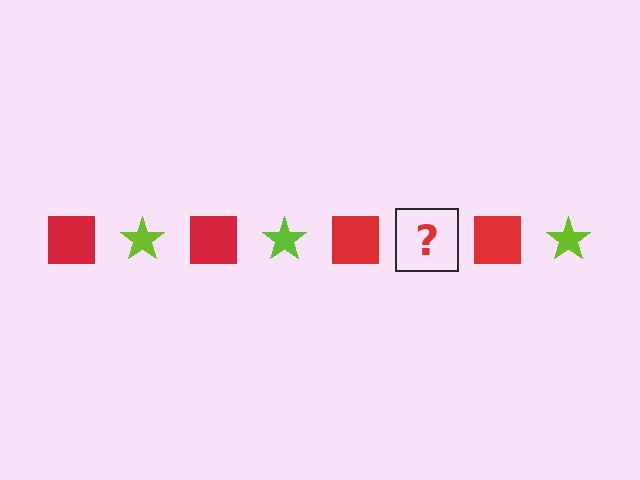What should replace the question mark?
The question mark should be replaced with a lime star.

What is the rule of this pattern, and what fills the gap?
The rule is that the pattern alternates between red square and lime star. The gap should be filled with a lime star.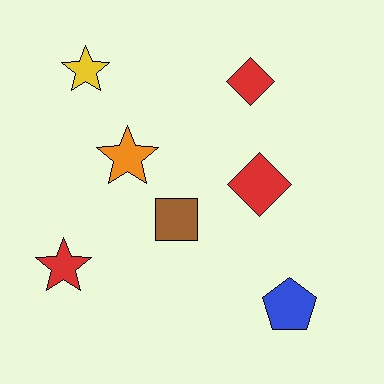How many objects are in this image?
There are 7 objects.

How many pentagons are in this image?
There is 1 pentagon.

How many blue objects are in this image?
There is 1 blue object.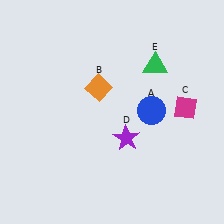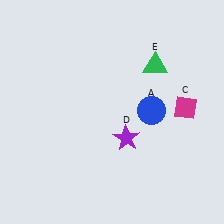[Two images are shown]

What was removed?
The orange diamond (B) was removed in Image 2.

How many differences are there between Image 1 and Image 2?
There is 1 difference between the two images.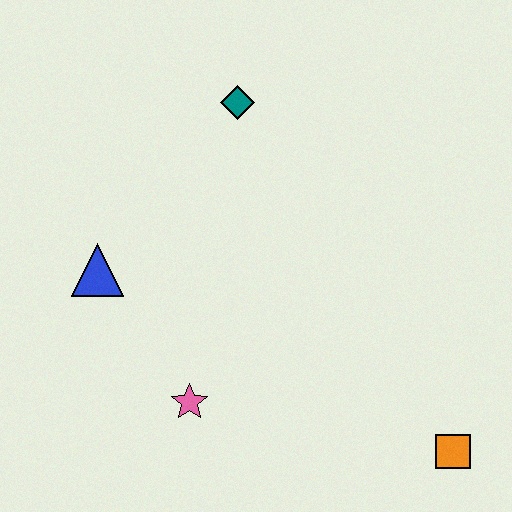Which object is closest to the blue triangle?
The pink star is closest to the blue triangle.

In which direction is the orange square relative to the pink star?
The orange square is to the right of the pink star.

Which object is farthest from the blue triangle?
The orange square is farthest from the blue triangle.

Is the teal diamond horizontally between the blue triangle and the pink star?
No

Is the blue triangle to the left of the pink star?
Yes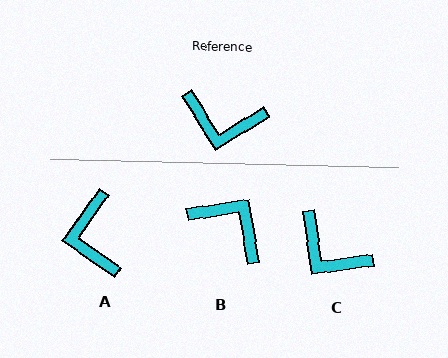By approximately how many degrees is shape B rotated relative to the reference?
Approximately 157 degrees counter-clockwise.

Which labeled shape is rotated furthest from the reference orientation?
B, about 157 degrees away.